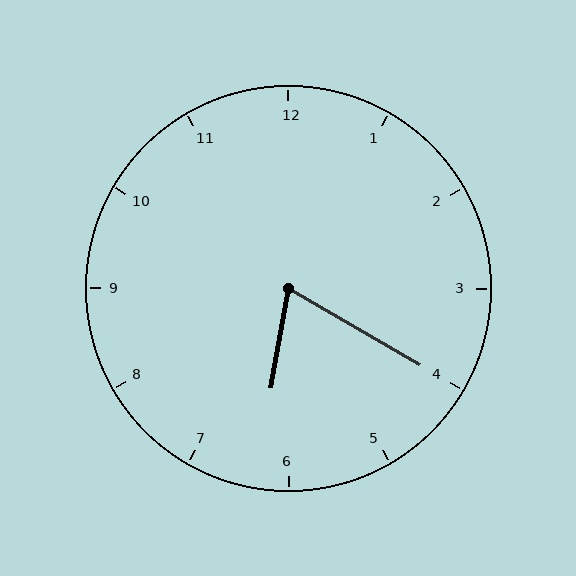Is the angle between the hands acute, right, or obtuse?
It is acute.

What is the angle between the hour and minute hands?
Approximately 70 degrees.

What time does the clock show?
6:20.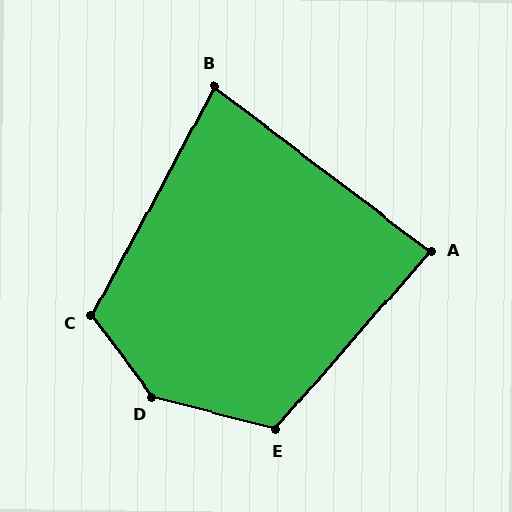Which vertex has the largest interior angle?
D, at approximately 142 degrees.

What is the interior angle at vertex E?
Approximately 116 degrees (obtuse).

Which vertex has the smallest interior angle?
B, at approximately 81 degrees.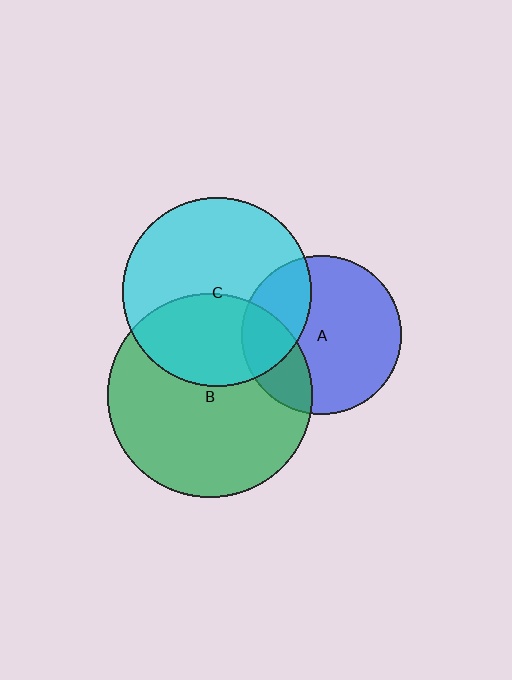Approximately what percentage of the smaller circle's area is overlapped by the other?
Approximately 25%.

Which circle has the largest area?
Circle B (green).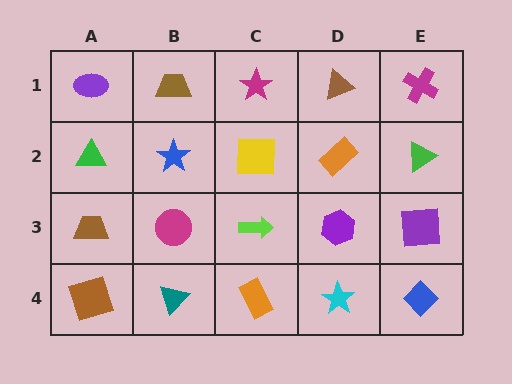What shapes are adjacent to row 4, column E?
A purple square (row 3, column E), a cyan star (row 4, column D).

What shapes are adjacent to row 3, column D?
An orange rectangle (row 2, column D), a cyan star (row 4, column D), a lime arrow (row 3, column C), a purple square (row 3, column E).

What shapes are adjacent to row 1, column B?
A blue star (row 2, column B), a purple ellipse (row 1, column A), a magenta star (row 1, column C).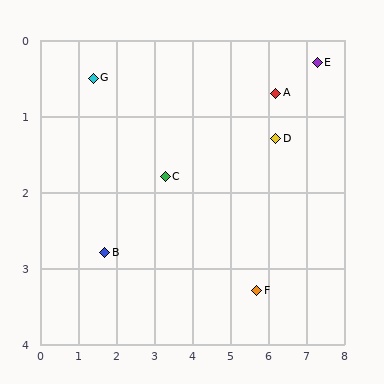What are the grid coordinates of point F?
Point F is at approximately (5.7, 3.3).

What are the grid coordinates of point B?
Point B is at approximately (1.7, 2.8).